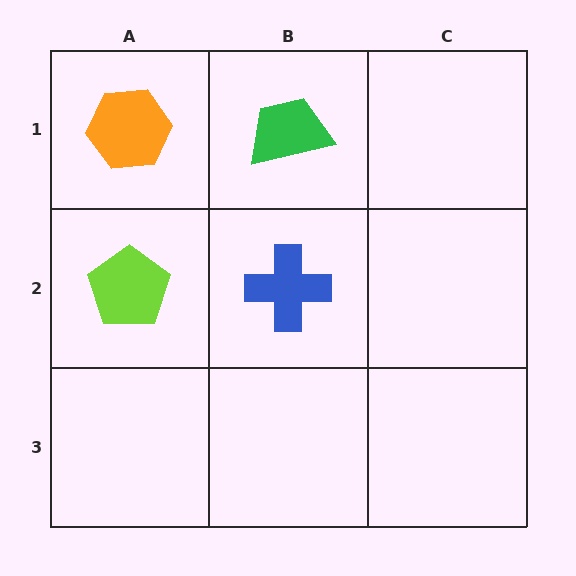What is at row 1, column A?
An orange hexagon.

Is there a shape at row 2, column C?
No, that cell is empty.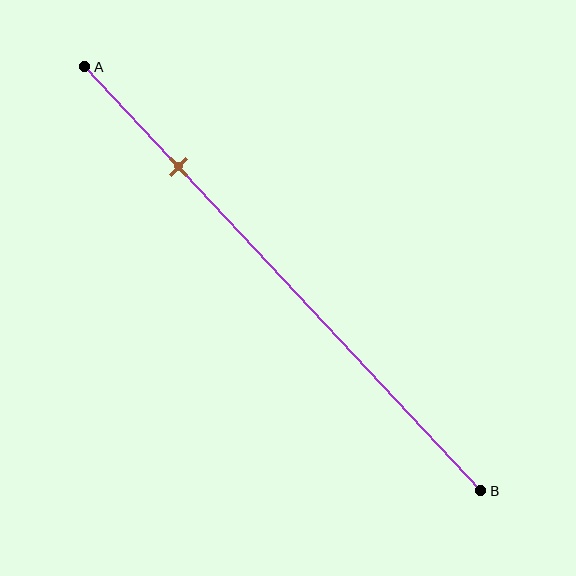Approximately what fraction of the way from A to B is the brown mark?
The brown mark is approximately 25% of the way from A to B.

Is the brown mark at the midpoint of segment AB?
No, the mark is at about 25% from A, not at the 50% midpoint.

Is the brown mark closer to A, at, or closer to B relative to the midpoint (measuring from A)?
The brown mark is closer to point A than the midpoint of segment AB.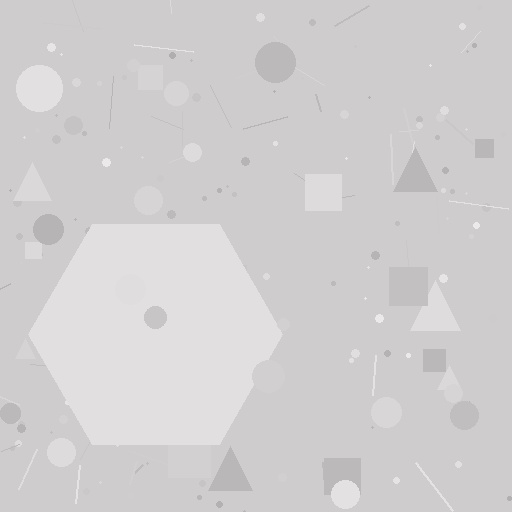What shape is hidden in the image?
A hexagon is hidden in the image.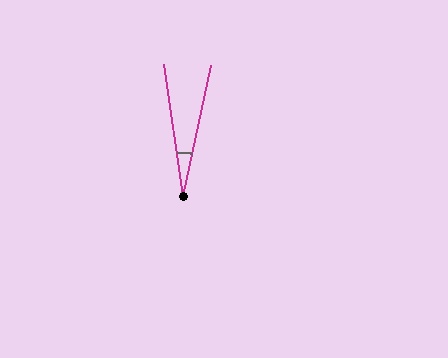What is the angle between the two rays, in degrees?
Approximately 21 degrees.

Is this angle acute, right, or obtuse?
It is acute.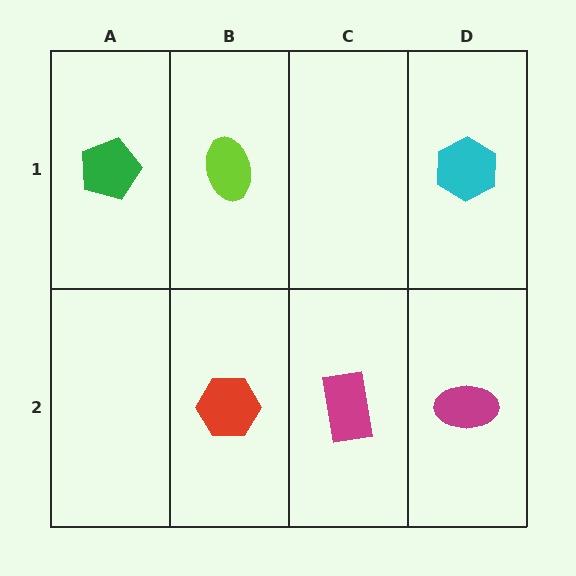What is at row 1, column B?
A lime ellipse.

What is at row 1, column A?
A green pentagon.